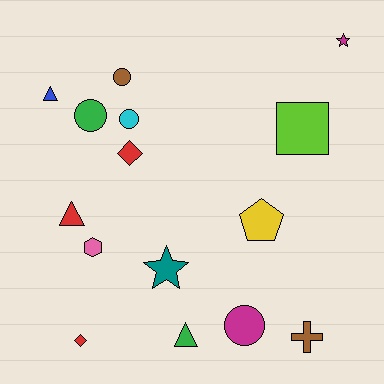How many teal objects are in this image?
There is 1 teal object.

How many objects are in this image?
There are 15 objects.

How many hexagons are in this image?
There is 1 hexagon.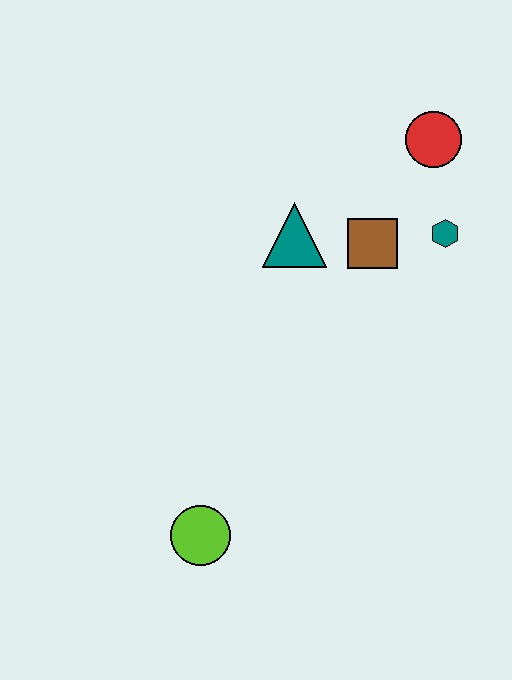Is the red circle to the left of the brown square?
No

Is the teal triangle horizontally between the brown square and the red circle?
No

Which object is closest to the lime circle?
The teal triangle is closest to the lime circle.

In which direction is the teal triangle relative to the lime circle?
The teal triangle is above the lime circle.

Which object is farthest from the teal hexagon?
The lime circle is farthest from the teal hexagon.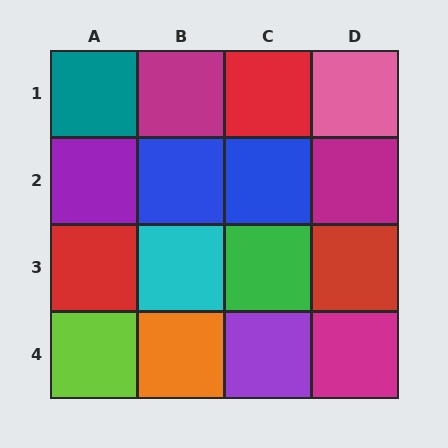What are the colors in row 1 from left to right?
Teal, magenta, red, pink.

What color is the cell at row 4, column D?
Magenta.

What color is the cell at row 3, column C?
Green.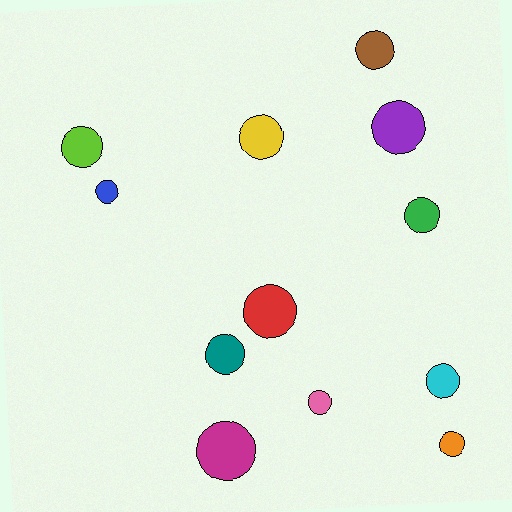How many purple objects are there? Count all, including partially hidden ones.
There is 1 purple object.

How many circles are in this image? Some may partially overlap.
There are 12 circles.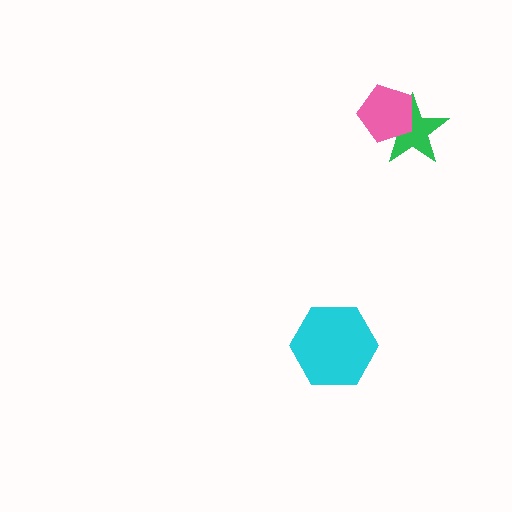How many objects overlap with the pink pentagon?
1 object overlaps with the pink pentagon.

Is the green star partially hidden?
Yes, it is partially covered by another shape.